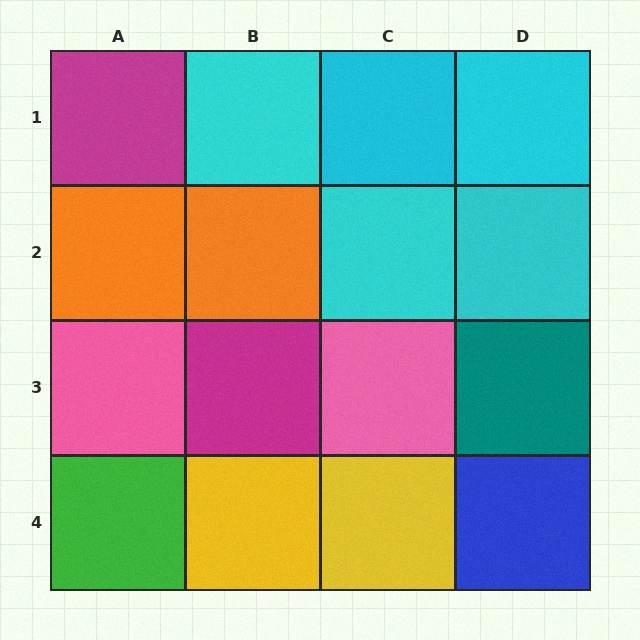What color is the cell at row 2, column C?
Cyan.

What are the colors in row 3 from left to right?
Pink, magenta, pink, teal.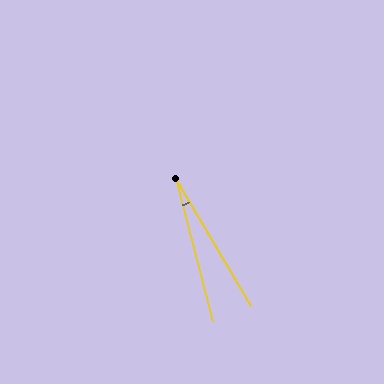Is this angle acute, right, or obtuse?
It is acute.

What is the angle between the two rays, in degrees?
Approximately 16 degrees.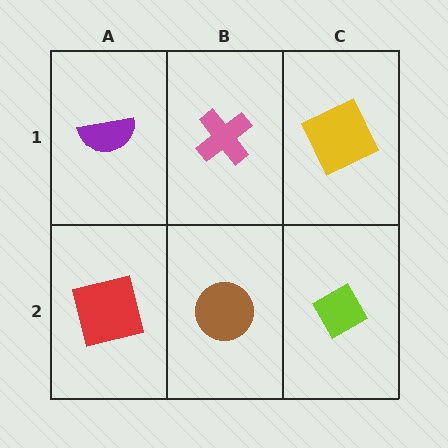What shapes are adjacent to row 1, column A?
A red square (row 2, column A), a pink cross (row 1, column B).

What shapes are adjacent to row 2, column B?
A pink cross (row 1, column B), a red square (row 2, column A), a lime diamond (row 2, column C).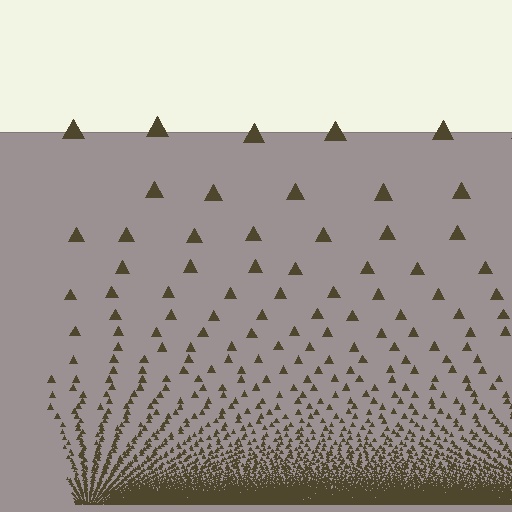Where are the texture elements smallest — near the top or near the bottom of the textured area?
Near the bottom.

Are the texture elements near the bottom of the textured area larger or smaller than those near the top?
Smaller. The gradient is inverted — elements near the bottom are smaller and denser.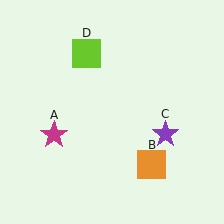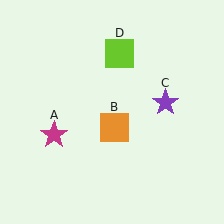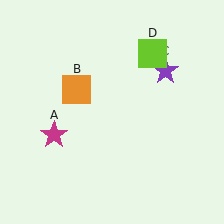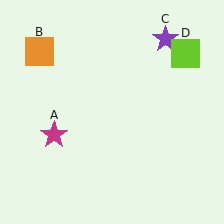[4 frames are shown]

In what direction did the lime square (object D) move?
The lime square (object D) moved right.